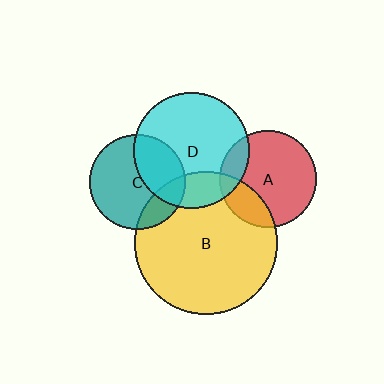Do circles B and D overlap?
Yes.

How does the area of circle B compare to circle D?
Approximately 1.5 times.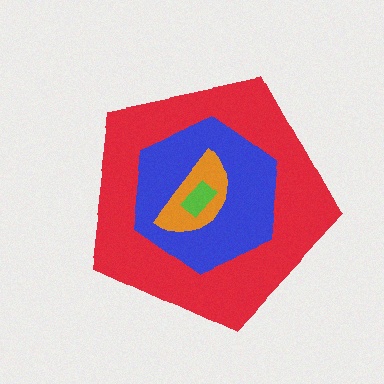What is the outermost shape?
The red pentagon.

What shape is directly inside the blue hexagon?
The orange semicircle.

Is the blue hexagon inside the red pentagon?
Yes.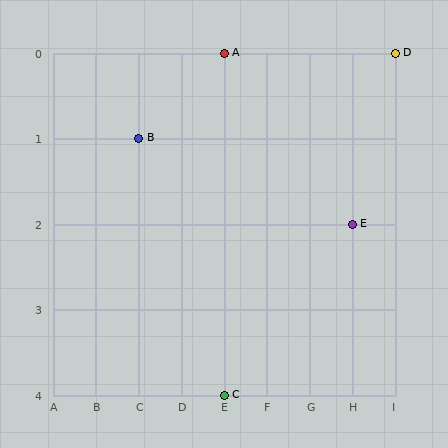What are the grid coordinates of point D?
Point D is at grid coordinates (I, 0).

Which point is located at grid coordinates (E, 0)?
Point A is at (E, 0).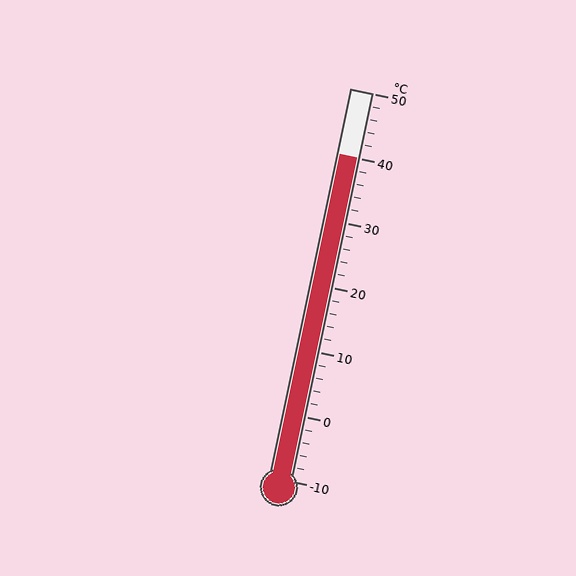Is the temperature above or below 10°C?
The temperature is above 10°C.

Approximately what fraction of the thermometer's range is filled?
The thermometer is filled to approximately 85% of its range.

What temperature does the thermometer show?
The thermometer shows approximately 40°C.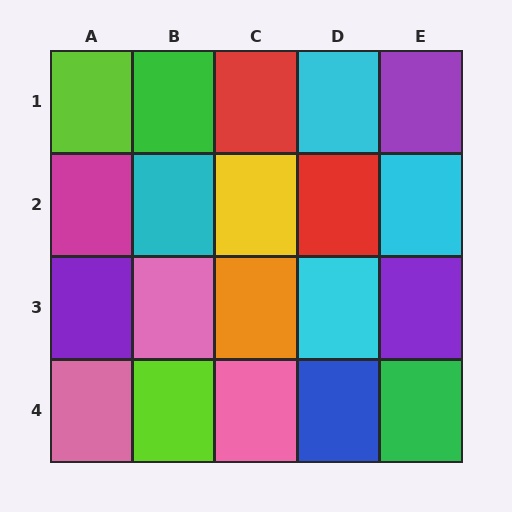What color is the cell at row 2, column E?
Cyan.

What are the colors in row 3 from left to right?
Purple, pink, orange, cyan, purple.